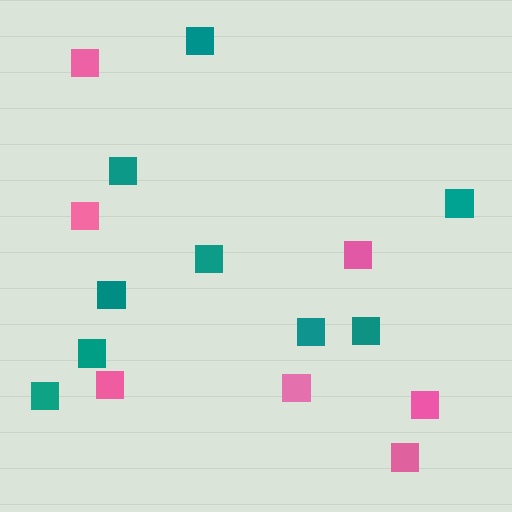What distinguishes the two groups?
There are 2 groups: one group of teal squares (9) and one group of pink squares (7).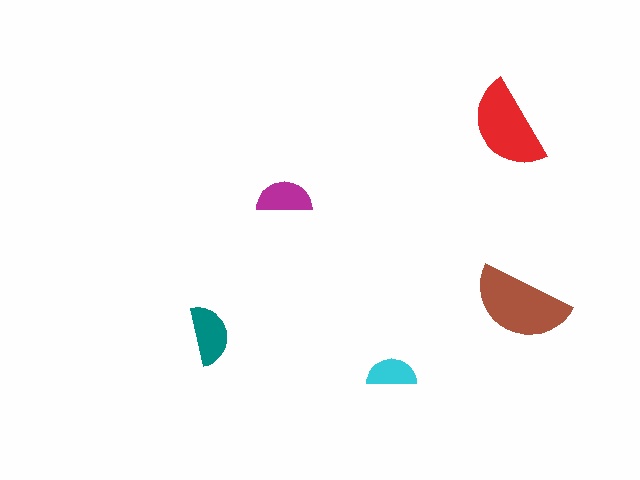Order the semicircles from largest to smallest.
the brown one, the red one, the teal one, the magenta one, the cyan one.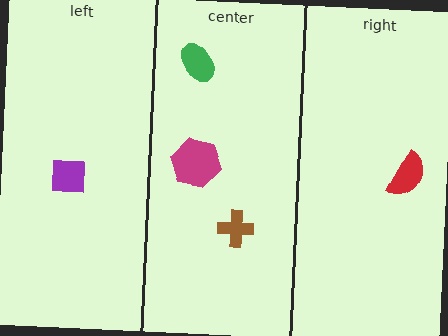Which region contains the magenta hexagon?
The center region.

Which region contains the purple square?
The left region.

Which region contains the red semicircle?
The right region.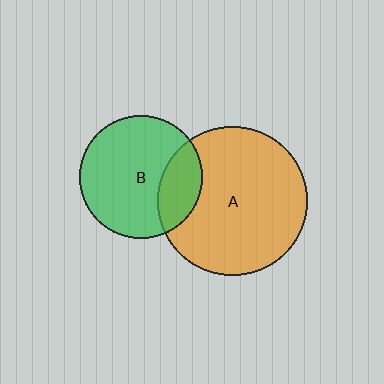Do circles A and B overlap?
Yes.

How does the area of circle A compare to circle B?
Approximately 1.5 times.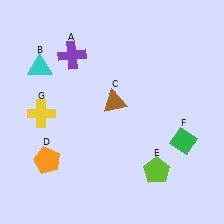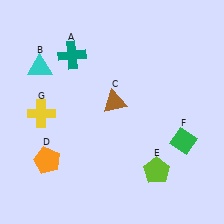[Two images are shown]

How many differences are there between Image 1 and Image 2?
There is 1 difference between the two images.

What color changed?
The cross (A) changed from purple in Image 1 to teal in Image 2.